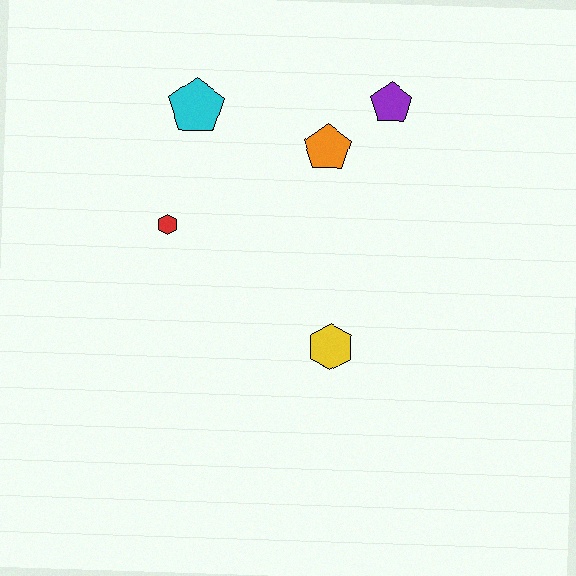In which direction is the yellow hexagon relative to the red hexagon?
The yellow hexagon is to the right of the red hexagon.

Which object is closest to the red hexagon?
The cyan pentagon is closest to the red hexagon.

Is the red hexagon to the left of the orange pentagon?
Yes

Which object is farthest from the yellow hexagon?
The cyan pentagon is farthest from the yellow hexagon.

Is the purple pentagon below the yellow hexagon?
No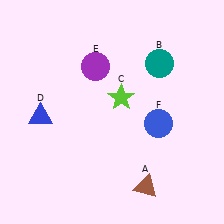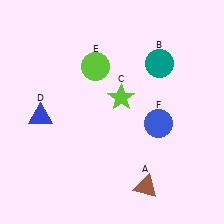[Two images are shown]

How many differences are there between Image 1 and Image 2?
There is 1 difference between the two images.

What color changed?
The circle (E) changed from purple in Image 1 to lime in Image 2.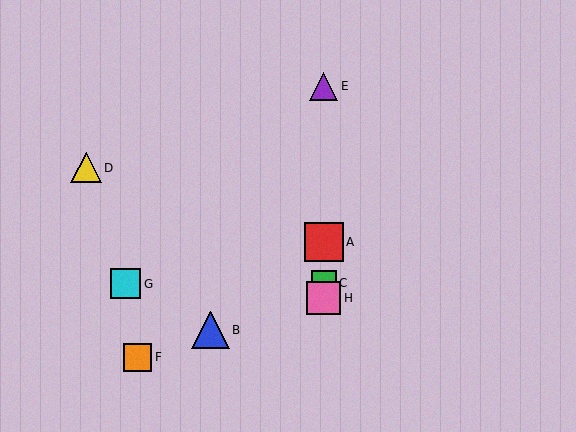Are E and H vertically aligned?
Yes, both are at x≈324.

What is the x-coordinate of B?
Object B is at x≈211.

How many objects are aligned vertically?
4 objects (A, C, E, H) are aligned vertically.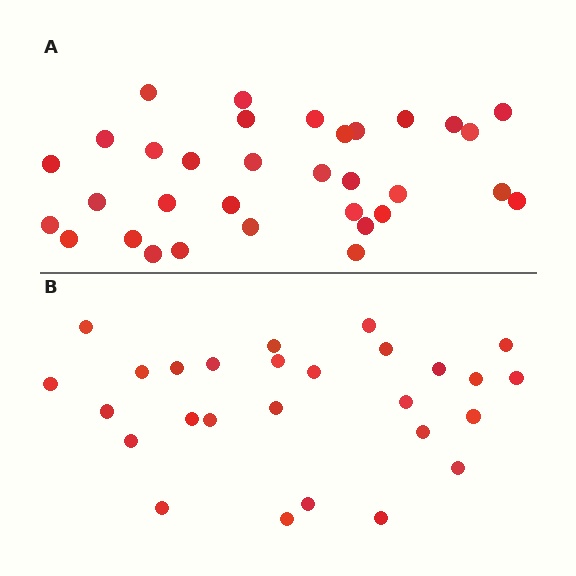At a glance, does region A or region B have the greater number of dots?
Region A (the top region) has more dots.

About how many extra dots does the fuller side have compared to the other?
Region A has about 6 more dots than region B.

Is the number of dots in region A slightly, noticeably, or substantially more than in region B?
Region A has only slightly more — the two regions are fairly close. The ratio is roughly 1.2 to 1.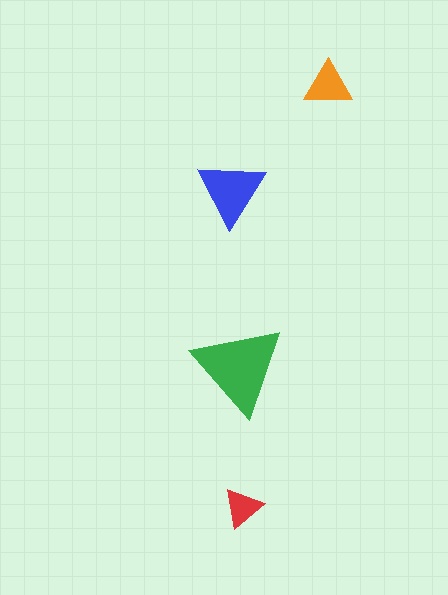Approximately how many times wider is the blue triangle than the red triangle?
About 1.5 times wider.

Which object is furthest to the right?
The orange triangle is rightmost.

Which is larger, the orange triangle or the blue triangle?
The blue one.